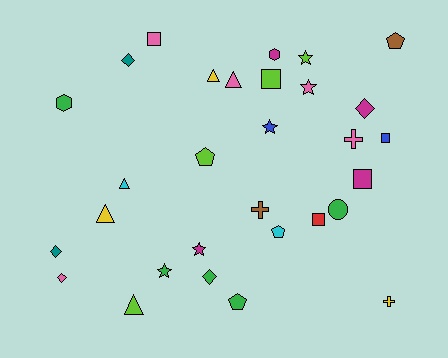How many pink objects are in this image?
There are 5 pink objects.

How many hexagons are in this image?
There are 2 hexagons.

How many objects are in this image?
There are 30 objects.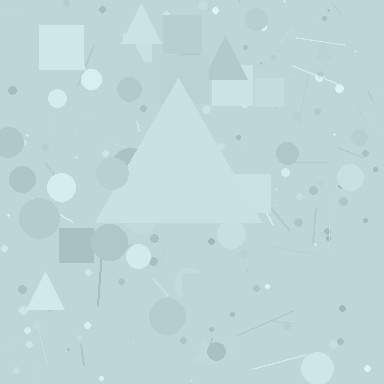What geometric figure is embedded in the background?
A triangle is embedded in the background.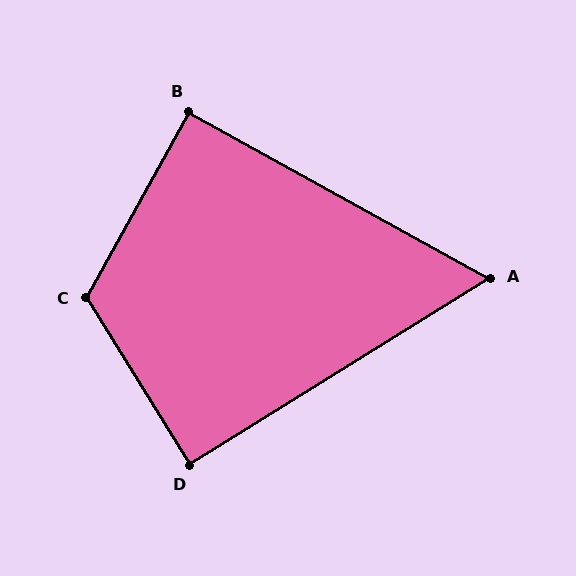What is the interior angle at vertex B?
Approximately 90 degrees (approximately right).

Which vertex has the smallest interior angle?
A, at approximately 61 degrees.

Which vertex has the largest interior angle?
C, at approximately 119 degrees.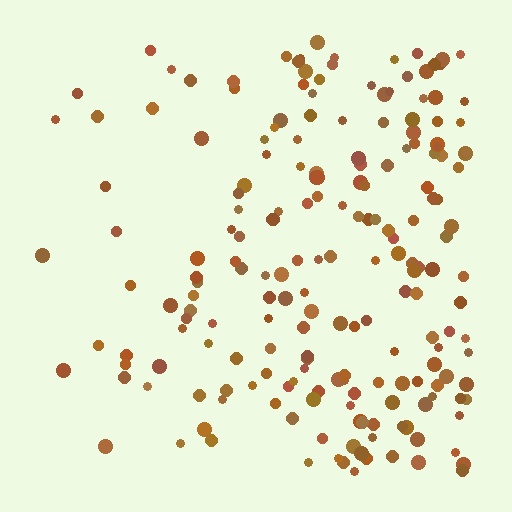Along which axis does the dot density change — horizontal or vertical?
Horizontal.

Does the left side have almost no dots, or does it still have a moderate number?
Still a moderate number, just noticeably fewer than the right.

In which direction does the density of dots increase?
From left to right, with the right side densest.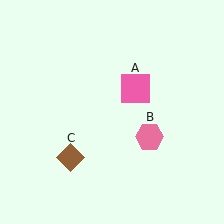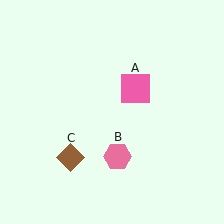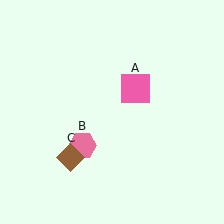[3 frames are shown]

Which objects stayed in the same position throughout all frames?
Pink square (object A) and brown diamond (object C) remained stationary.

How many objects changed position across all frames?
1 object changed position: pink hexagon (object B).